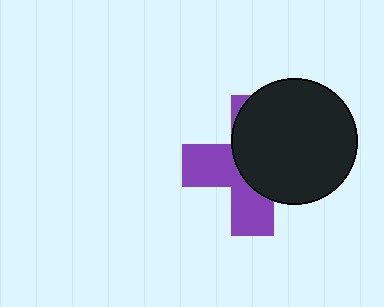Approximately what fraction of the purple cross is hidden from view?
Roughly 56% of the purple cross is hidden behind the black circle.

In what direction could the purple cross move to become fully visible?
The purple cross could move left. That would shift it out from behind the black circle entirely.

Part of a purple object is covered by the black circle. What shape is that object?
It is a cross.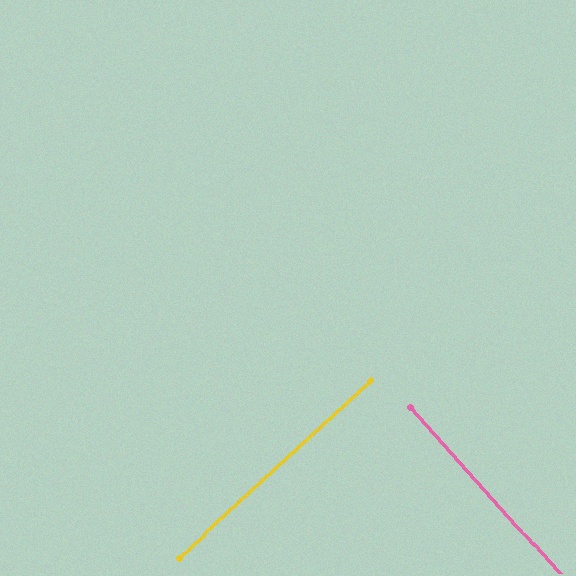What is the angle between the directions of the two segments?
Approximately 89 degrees.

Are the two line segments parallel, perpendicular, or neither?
Perpendicular — they meet at approximately 89°.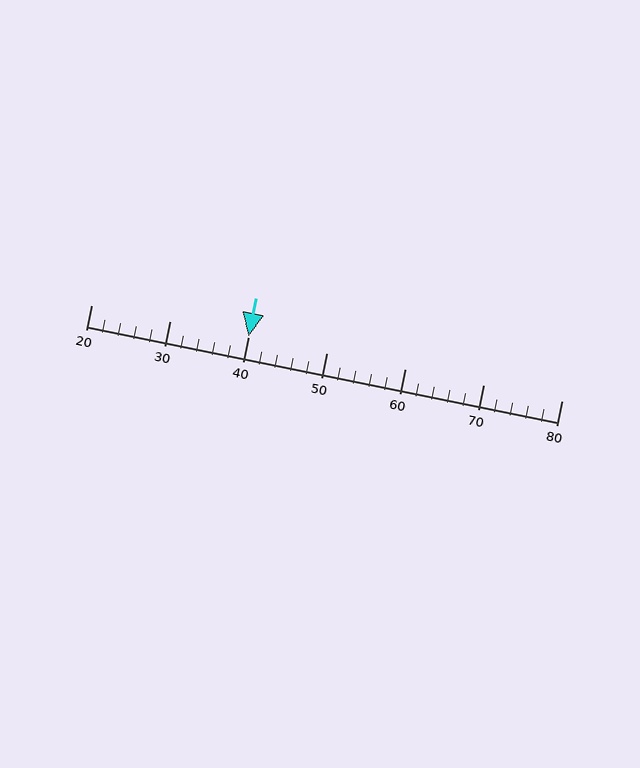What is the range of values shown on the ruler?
The ruler shows values from 20 to 80.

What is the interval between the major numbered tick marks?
The major tick marks are spaced 10 units apart.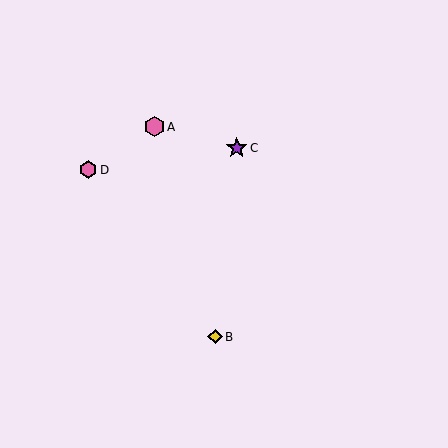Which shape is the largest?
The purple star (labeled C) is the largest.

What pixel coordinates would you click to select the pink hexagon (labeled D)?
Click at (88, 170) to select the pink hexagon D.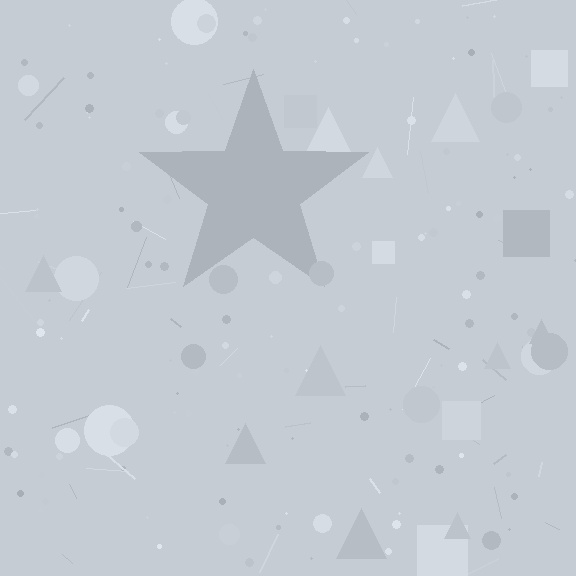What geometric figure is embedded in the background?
A star is embedded in the background.